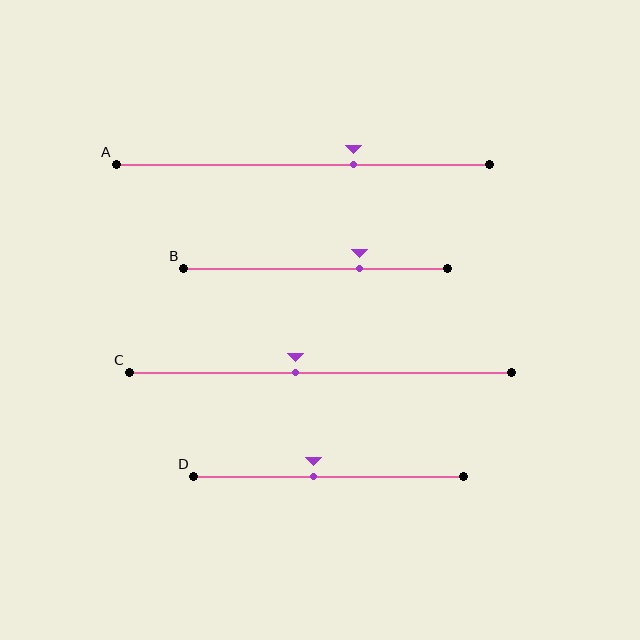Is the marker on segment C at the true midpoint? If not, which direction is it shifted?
No, the marker on segment C is shifted to the left by about 6% of the segment length.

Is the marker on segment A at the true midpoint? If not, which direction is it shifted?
No, the marker on segment A is shifted to the right by about 13% of the segment length.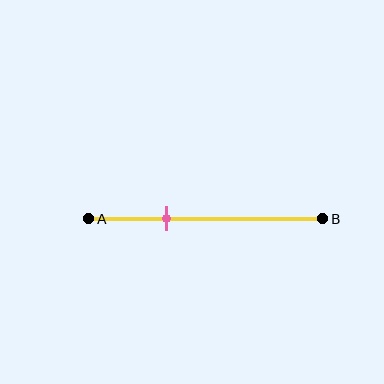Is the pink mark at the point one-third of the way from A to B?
Yes, the mark is approximately at the one-third point.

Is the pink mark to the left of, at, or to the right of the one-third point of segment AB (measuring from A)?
The pink mark is approximately at the one-third point of segment AB.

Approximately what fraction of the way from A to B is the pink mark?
The pink mark is approximately 35% of the way from A to B.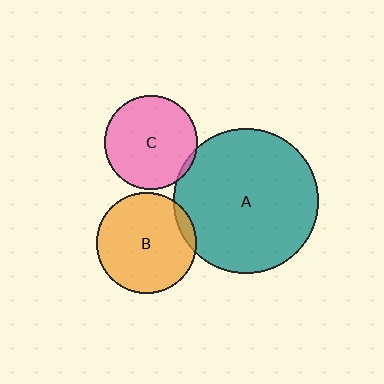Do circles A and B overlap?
Yes.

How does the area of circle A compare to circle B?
Approximately 2.1 times.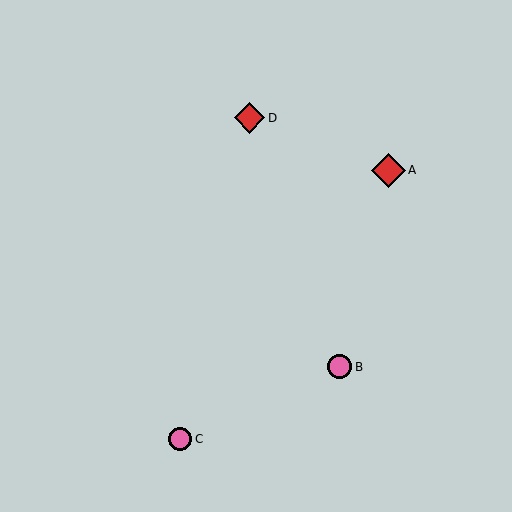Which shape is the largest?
The red diamond (labeled A) is the largest.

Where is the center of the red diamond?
The center of the red diamond is at (389, 170).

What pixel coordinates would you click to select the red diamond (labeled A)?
Click at (389, 170) to select the red diamond A.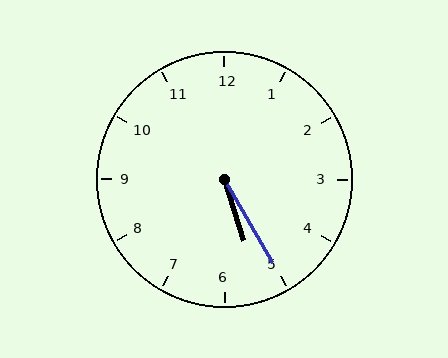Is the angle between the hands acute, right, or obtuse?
It is acute.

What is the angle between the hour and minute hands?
Approximately 12 degrees.